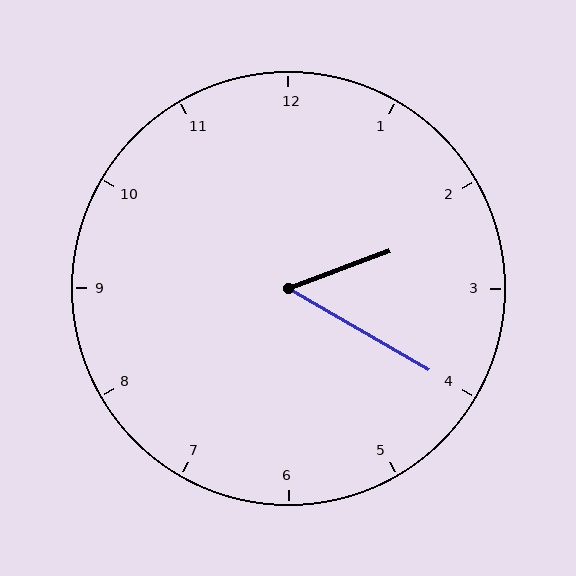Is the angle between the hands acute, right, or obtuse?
It is acute.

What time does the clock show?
2:20.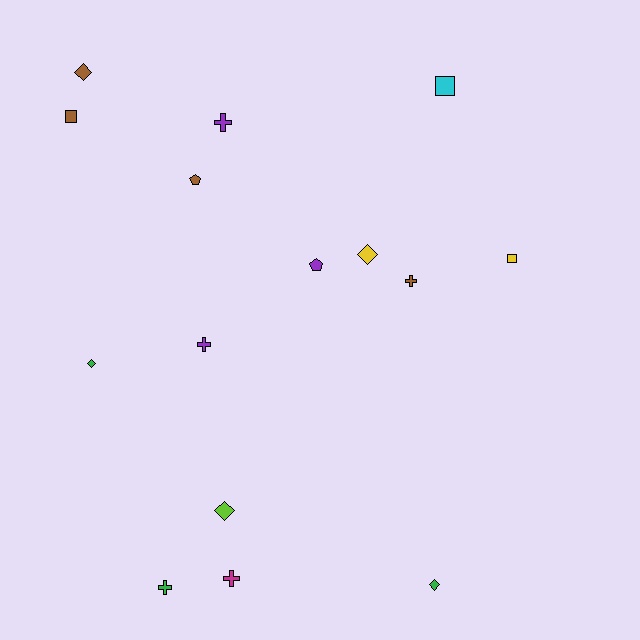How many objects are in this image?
There are 15 objects.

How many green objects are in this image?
There are 3 green objects.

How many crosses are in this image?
There are 5 crosses.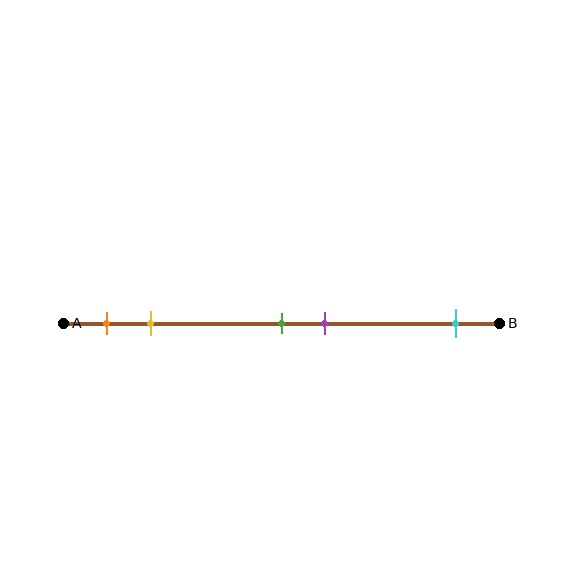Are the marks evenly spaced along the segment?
No, the marks are not evenly spaced.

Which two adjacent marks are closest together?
The green and purple marks are the closest adjacent pair.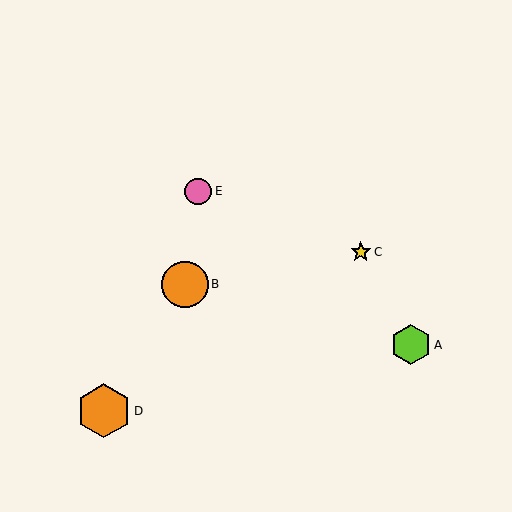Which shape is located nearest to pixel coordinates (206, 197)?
The pink circle (labeled E) at (198, 191) is nearest to that location.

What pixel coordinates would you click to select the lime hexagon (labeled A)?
Click at (411, 345) to select the lime hexagon A.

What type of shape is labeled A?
Shape A is a lime hexagon.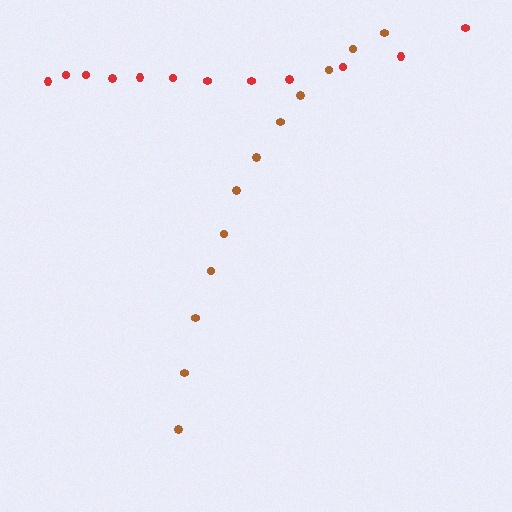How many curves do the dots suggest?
There are 2 distinct paths.